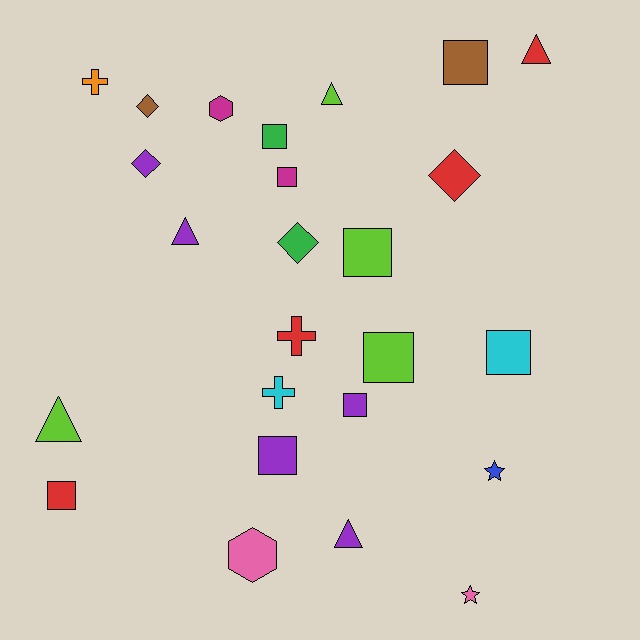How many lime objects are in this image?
There are 4 lime objects.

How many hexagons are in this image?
There are 2 hexagons.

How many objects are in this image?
There are 25 objects.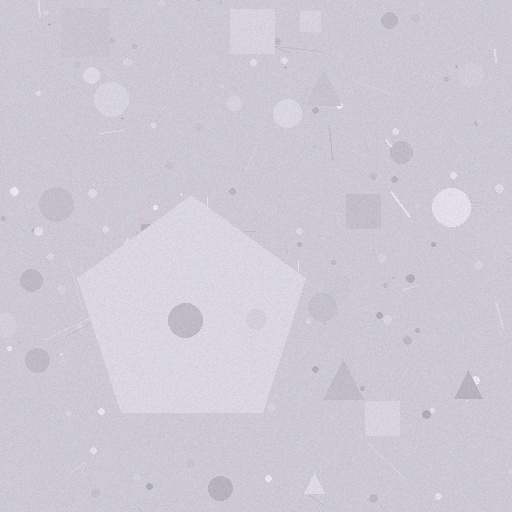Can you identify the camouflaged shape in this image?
The camouflaged shape is a pentagon.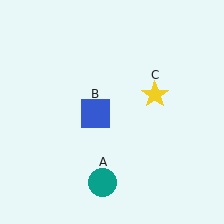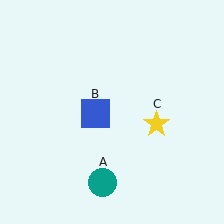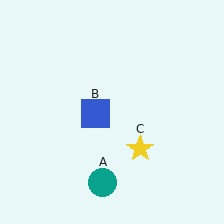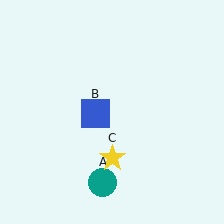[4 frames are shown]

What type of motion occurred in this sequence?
The yellow star (object C) rotated clockwise around the center of the scene.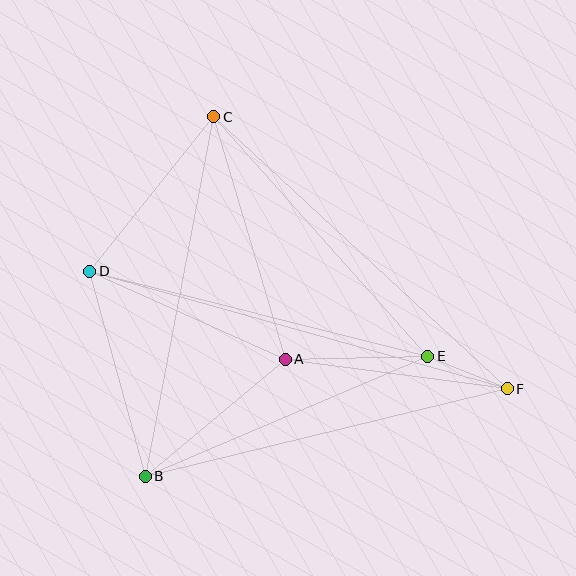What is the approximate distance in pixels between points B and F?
The distance between B and F is approximately 372 pixels.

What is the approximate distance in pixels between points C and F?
The distance between C and F is approximately 400 pixels.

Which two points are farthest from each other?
Points D and F are farthest from each other.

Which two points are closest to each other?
Points E and F are closest to each other.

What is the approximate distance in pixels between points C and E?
The distance between C and E is approximately 322 pixels.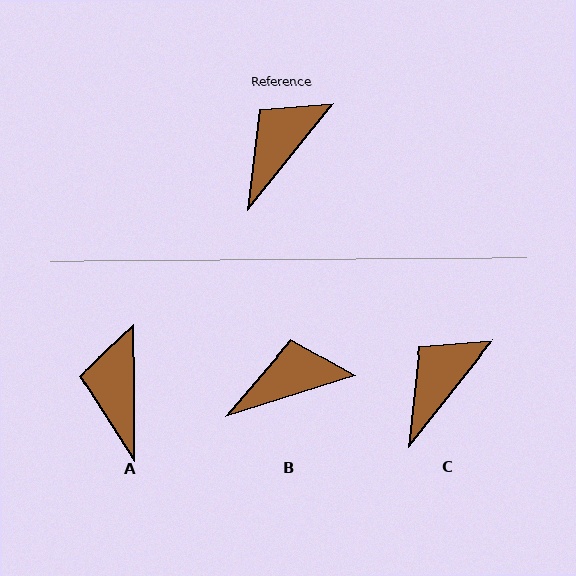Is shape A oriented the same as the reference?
No, it is off by about 39 degrees.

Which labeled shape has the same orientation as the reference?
C.